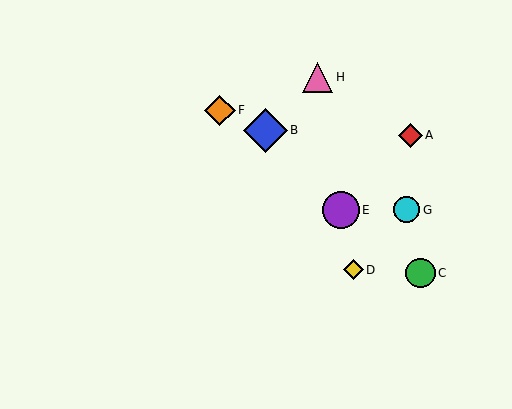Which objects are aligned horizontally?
Objects E, G are aligned horizontally.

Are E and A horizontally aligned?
No, E is at y≈210 and A is at y≈135.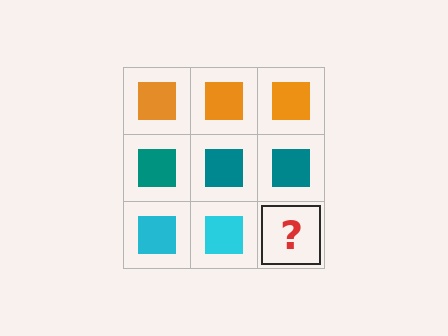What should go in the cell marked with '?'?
The missing cell should contain a cyan square.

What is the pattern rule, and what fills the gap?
The rule is that each row has a consistent color. The gap should be filled with a cyan square.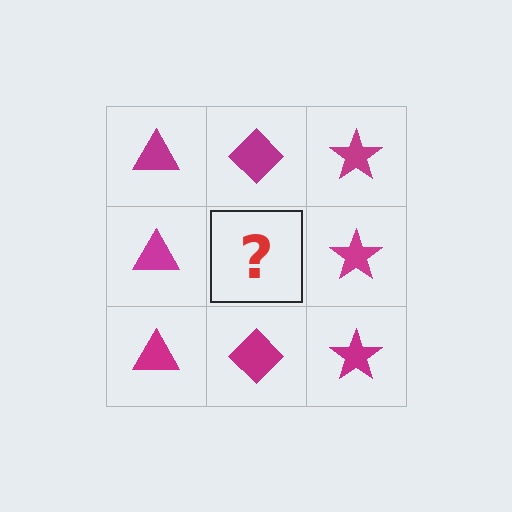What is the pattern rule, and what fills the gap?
The rule is that each column has a consistent shape. The gap should be filled with a magenta diamond.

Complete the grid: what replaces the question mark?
The question mark should be replaced with a magenta diamond.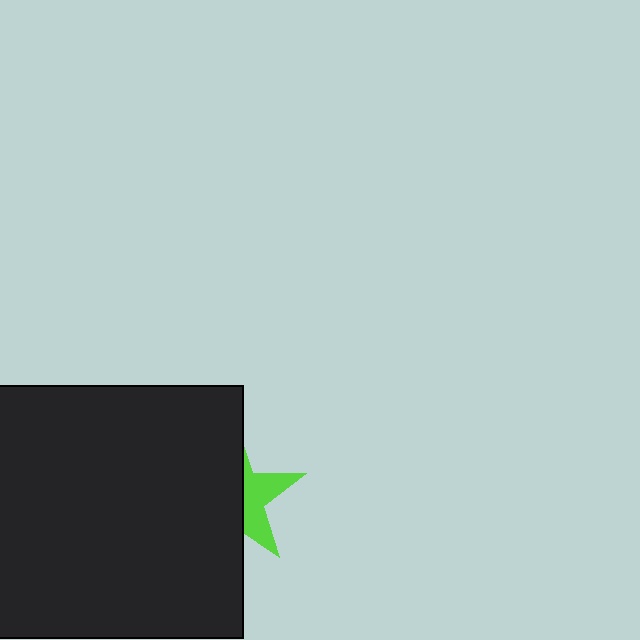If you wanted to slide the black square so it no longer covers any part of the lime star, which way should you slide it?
Slide it left — that is the most direct way to separate the two shapes.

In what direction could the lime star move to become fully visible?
The lime star could move right. That would shift it out from behind the black square entirely.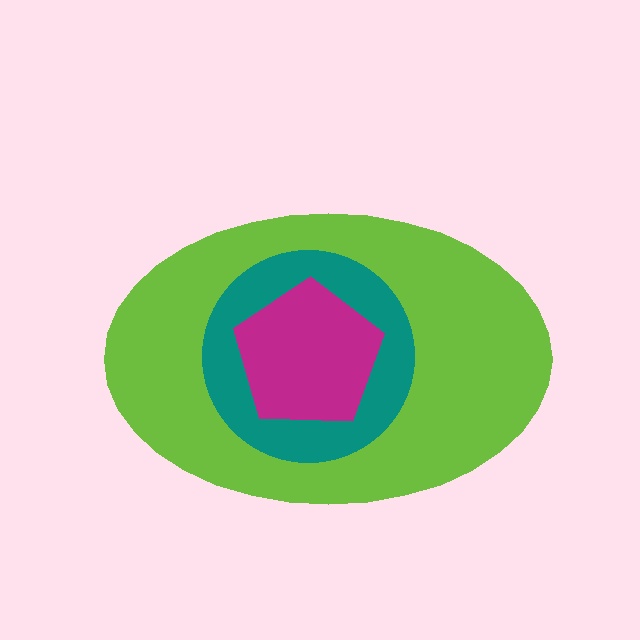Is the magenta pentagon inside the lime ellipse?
Yes.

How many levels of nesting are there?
3.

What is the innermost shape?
The magenta pentagon.